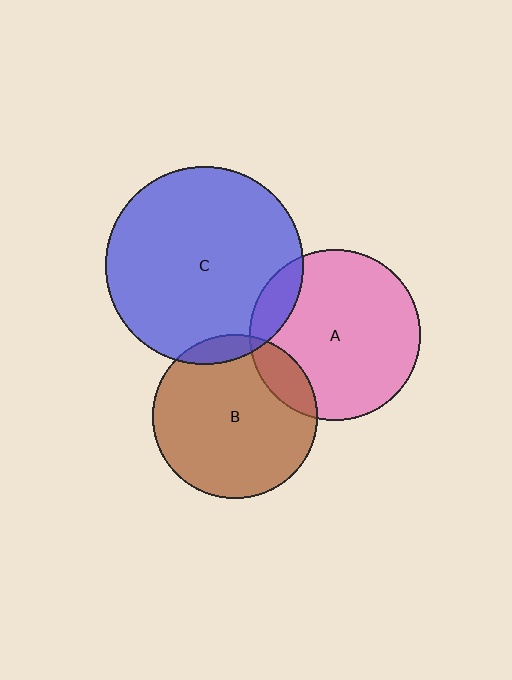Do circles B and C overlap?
Yes.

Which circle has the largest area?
Circle C (blue).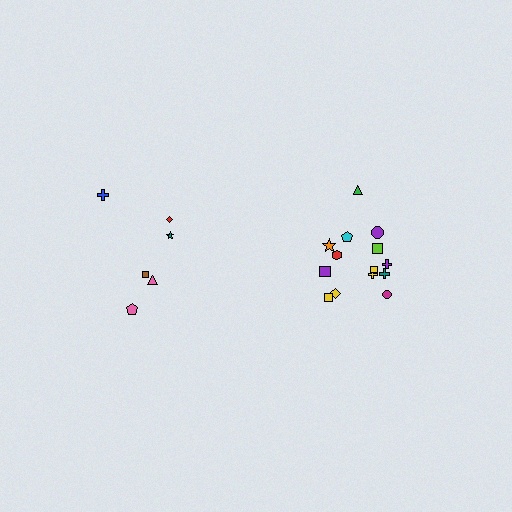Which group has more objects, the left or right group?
The right group.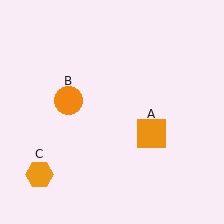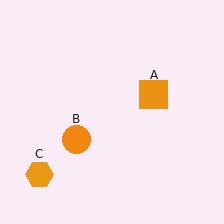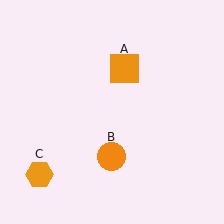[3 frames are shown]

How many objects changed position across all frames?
2 objects changed position: orange square (object A), orange circle (object B).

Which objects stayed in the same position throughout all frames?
Orange hexagon (object C) remained stationary.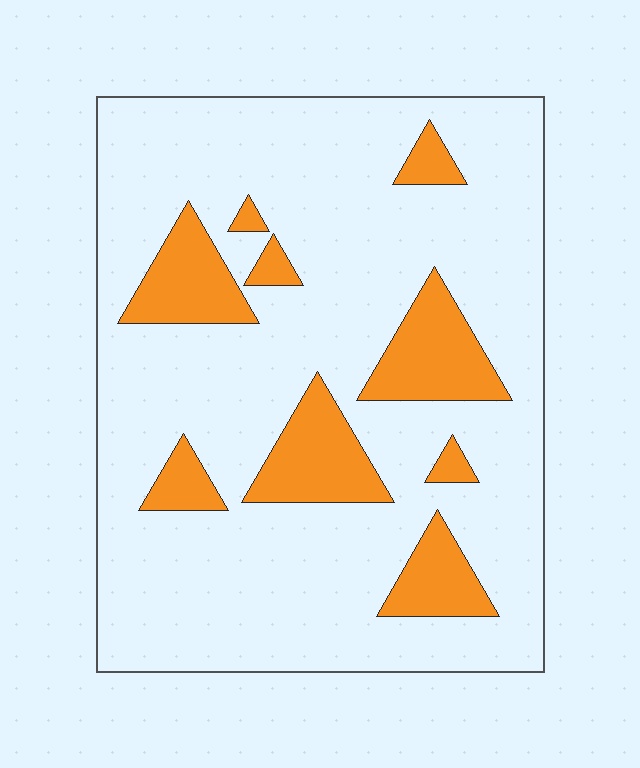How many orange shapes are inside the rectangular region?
9.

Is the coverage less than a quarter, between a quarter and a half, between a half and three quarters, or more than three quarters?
Less than a quarter.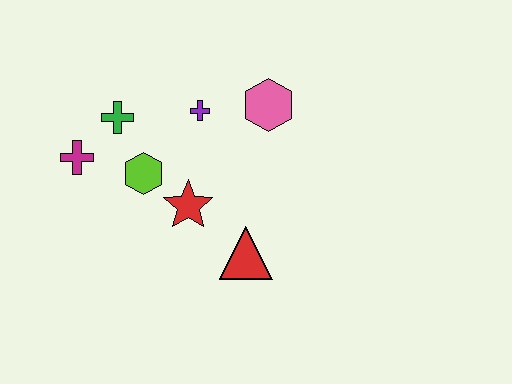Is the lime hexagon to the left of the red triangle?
Yes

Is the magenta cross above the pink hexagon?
No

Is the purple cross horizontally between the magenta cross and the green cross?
No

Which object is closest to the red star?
The lime hexagon is closest to the red star.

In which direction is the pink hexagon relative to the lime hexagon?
The pink hexagon is to the right of the lime hexagon.